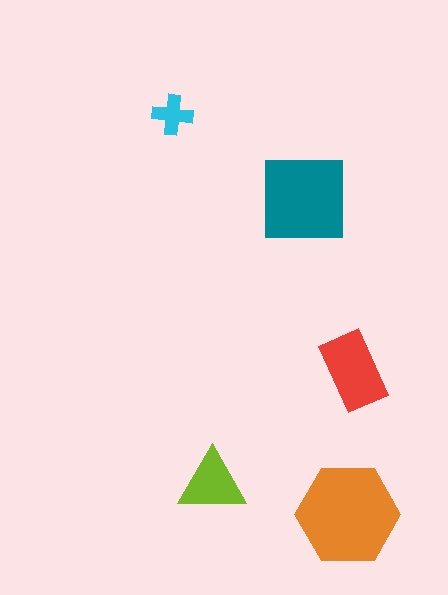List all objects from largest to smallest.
The orange hexagon, the teal square, the red rectangle, the lime triangle, the cyan cross.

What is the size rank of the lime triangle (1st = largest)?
4th.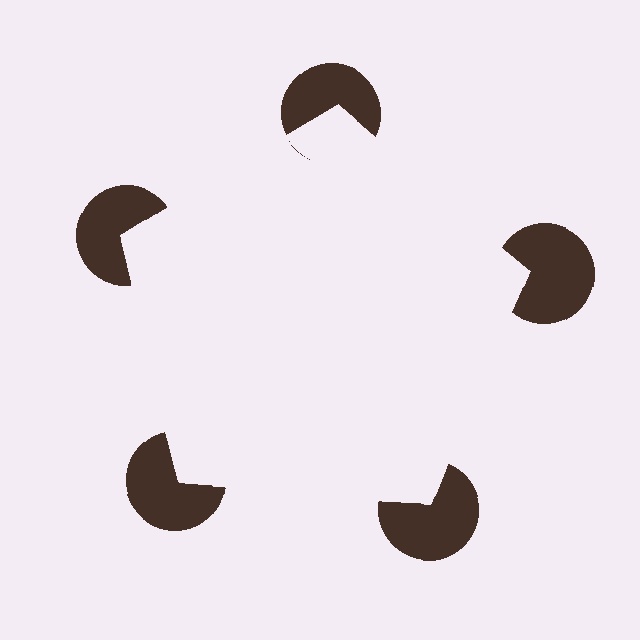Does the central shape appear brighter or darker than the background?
It typically appears slightly brighter than the background, even though no actual brightness change is drawn.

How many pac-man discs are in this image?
There are 5 — one at each vertex of the illusory pentagon.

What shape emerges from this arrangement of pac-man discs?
An illusory pentagon — its edges are inferred from the aligned wedge cuts in the pac-man discs, not physically drawn.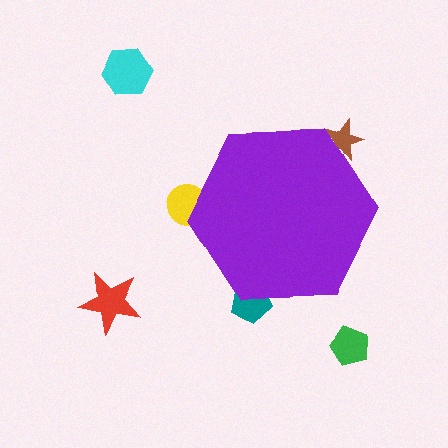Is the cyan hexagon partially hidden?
No, the cyan hexagon is fully visible.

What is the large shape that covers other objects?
A purple hexagon.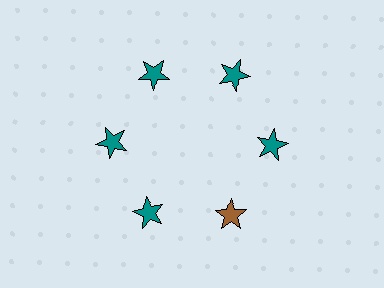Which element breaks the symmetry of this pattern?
The brown star at roughly the 5 o'clock position breaks the symmetry. All other shapes are teal stars.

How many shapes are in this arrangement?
There are 6 shapes arranged in a ring pattern.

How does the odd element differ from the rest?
It has a different color: brown instead of teal.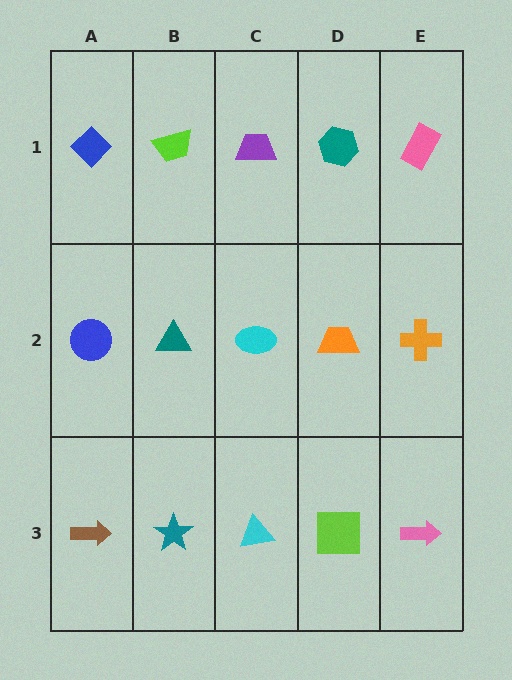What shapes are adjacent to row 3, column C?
A cyan ellipse (row 2, column C), a teal star (row 3, column B), a lime square (row 3, column D).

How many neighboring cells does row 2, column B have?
4.